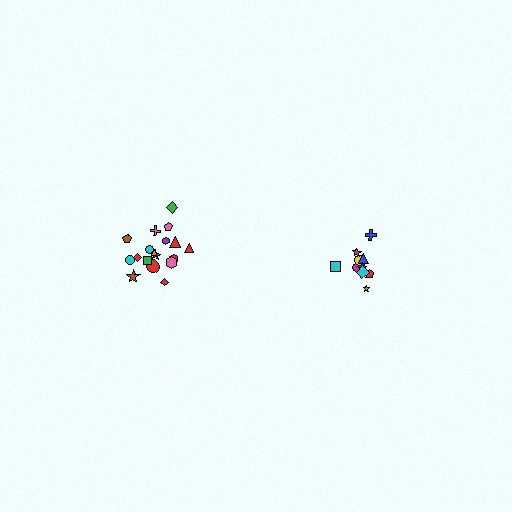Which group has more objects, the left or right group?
The left group.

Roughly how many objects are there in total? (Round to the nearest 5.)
Roughly 30 objects in total.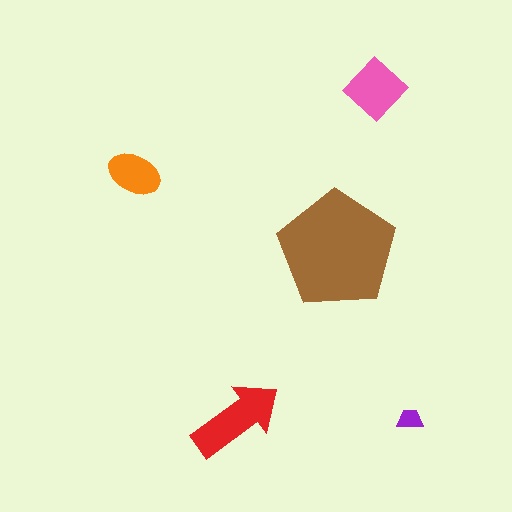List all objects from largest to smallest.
The brown pentagon, the red arrow, the pink diamond, the orange ellipse, the purple trapezoid.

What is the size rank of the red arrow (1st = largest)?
2nd.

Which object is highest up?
The pink diamond is topmost.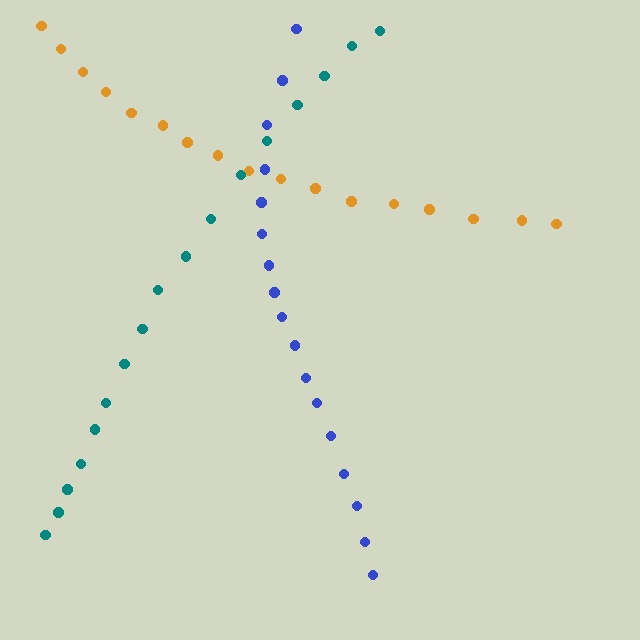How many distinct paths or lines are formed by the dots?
There are 3 distinct paths.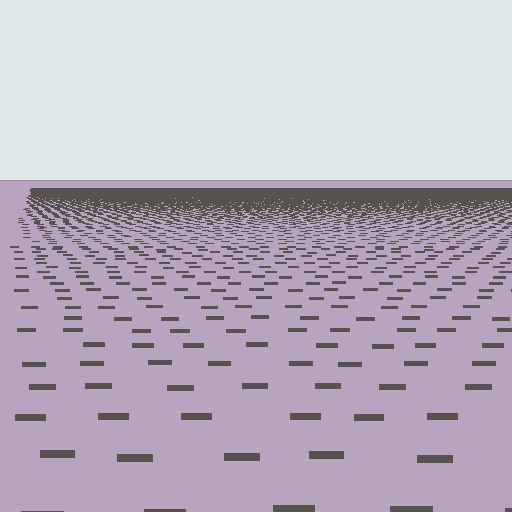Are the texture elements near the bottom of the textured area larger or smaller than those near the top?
Larger. Near the bottom, elements are closer to the viewer and appear at a bigger on-screen size.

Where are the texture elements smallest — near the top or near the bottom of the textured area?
Near the top.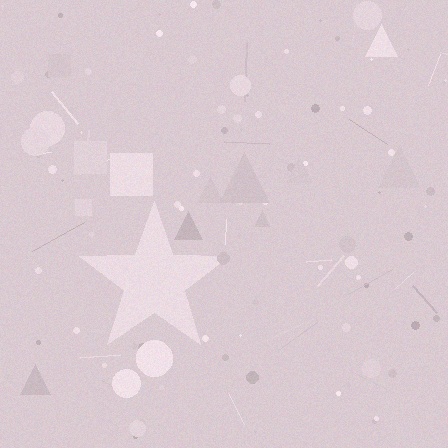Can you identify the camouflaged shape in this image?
The camouflaged shape is a star.